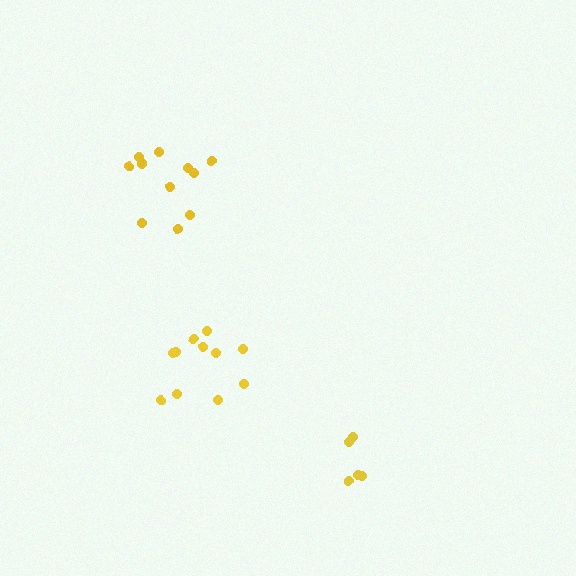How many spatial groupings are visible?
There are 3 spatial groupings.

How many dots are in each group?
Group 1: 5 dots, Group 2: 11 dots, Group 3: 11 dots (27 total).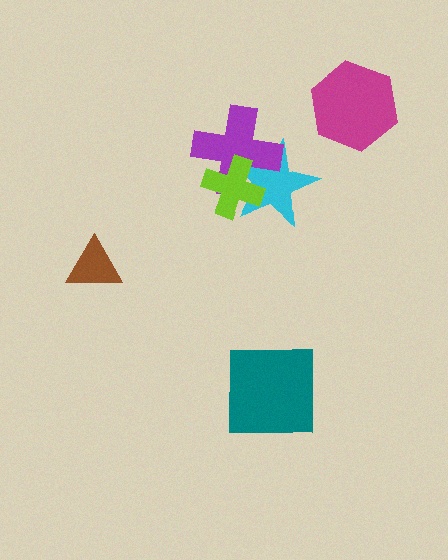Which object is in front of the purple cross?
The lime cross is in front of the purple cross.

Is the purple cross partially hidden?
Yes, it is partially covered by another shape.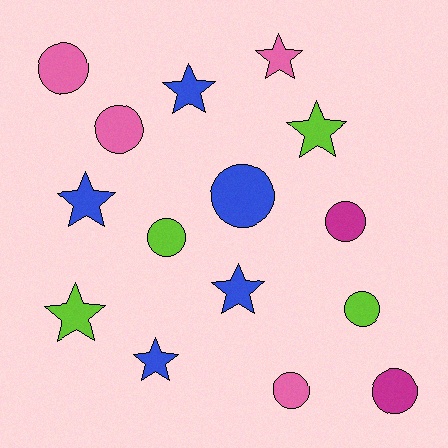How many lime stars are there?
There are 2 lime stars.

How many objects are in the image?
There are 15 objects.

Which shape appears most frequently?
Circle, with 8 objects.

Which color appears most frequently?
Blue, with 5 objects.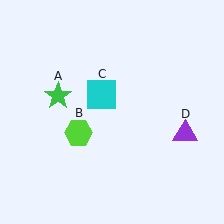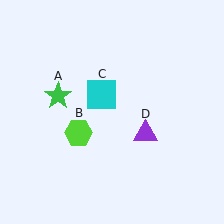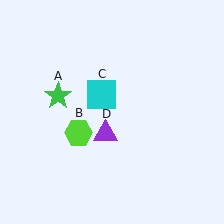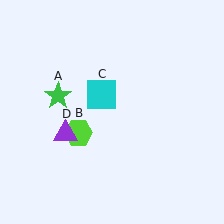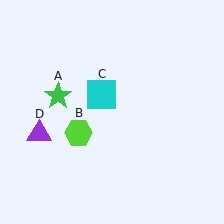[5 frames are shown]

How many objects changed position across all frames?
1 object changed position: purple triangle (object D).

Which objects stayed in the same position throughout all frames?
Green star (object A) and lime hexagon (object B) and cyan square (object C) remained stationary.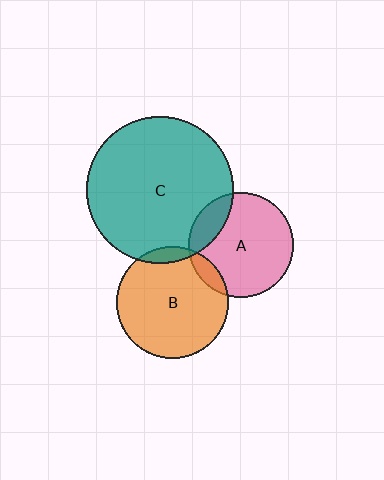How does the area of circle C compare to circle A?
Approximately 2.0 times.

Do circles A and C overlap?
Yes.